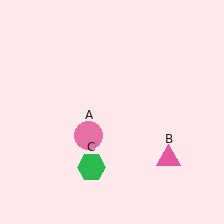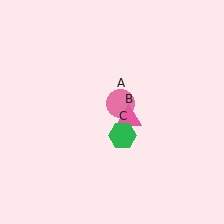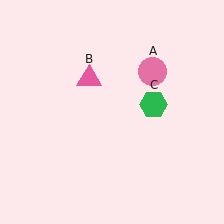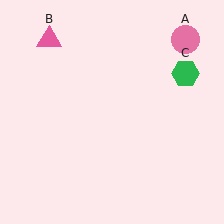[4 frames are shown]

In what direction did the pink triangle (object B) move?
The pink triangle (object B) moved up and to the left.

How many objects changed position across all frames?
3 objects changed position: pink circle (object A), pink triangle (object B), green hexagon (object C).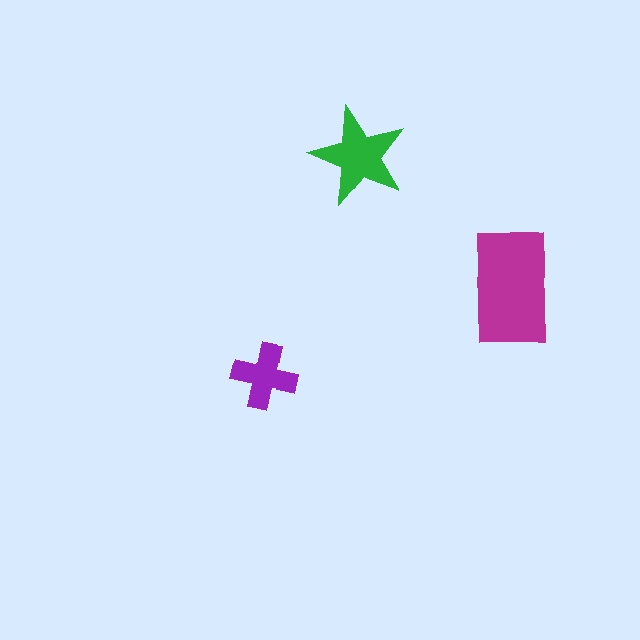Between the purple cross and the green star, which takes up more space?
The green star.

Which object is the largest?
The magenta rectangle.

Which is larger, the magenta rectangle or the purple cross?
The magenta rectangle.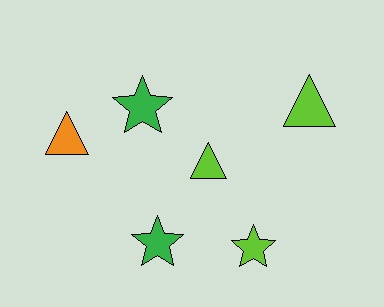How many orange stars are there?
There are no orange stars.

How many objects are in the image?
There are 6 objects.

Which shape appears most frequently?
Triangle, with 3 objects.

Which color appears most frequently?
Lime, with 3 objects.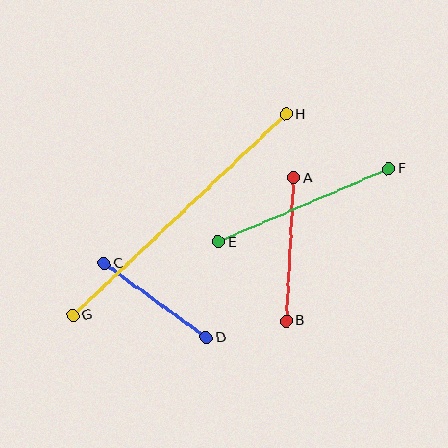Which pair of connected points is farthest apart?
Points G and H are farthest apart.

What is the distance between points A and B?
The distance is approximately 144 pixels.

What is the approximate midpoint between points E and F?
The midpoint is at approximately (304, 205) pixels.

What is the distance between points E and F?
The distance is approximately 186 pixels.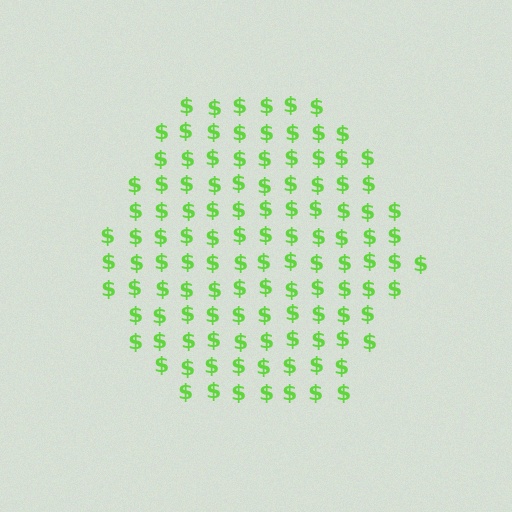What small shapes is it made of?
It is made of small dollar signs.